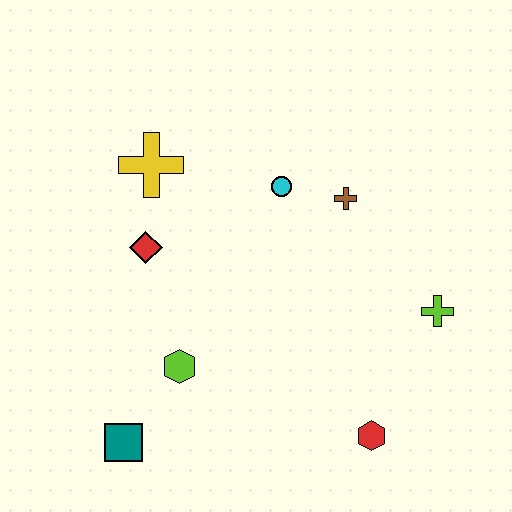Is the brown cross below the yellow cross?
Yes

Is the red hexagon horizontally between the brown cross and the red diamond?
No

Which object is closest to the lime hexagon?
The teal square is closest to the lime hexagon.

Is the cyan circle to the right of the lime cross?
No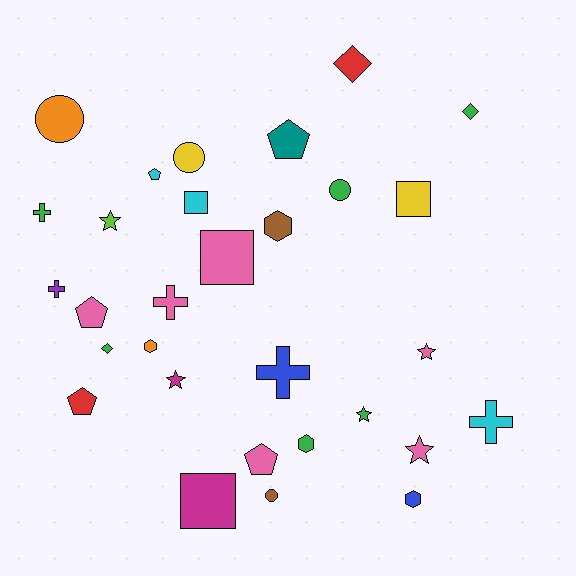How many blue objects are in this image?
There are 2 blue objects.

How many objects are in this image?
There are 30 objects.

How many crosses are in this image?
There are 5 crosses.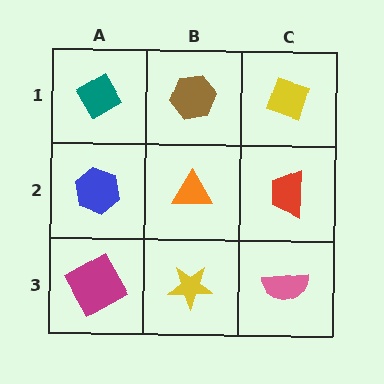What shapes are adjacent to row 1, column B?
An orange triangle (row 2, column B), a teal diamond (row 1, column A), a yellow diamond (row 1, column C).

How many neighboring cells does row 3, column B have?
3.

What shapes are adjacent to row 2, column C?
A yellow diamond (row 1, column C), a pink semicircle (row 3, column C), an orange triangle (row 2, column B).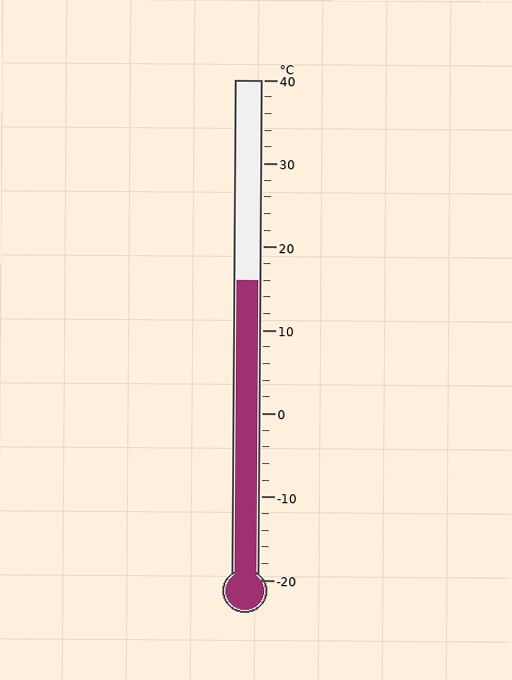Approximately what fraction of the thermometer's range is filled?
The thermometer is filled to approximately 60% of its range.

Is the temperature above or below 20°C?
The temperature is below 20°C.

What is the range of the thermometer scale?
The thermometer scale ranges from -20°C to 40°C.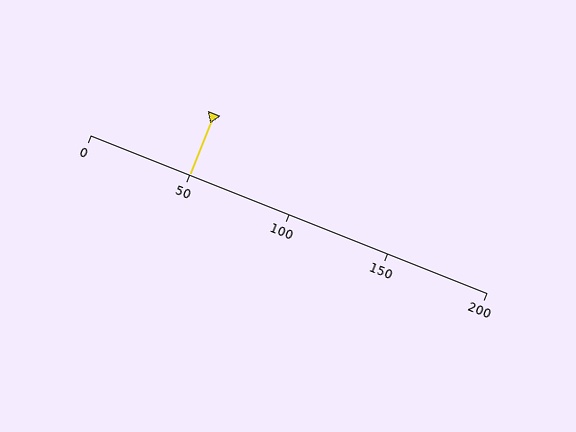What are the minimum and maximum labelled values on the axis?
The axis runs from 0 to 200.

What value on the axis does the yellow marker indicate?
The marker indicates approximately 50.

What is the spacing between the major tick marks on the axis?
The major ticks are spaced 50 apart.